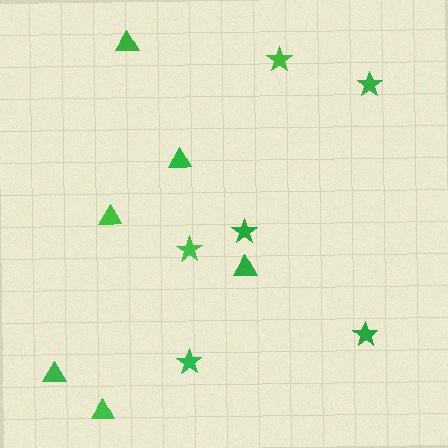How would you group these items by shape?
There are 2 groups: one group of triangles (6) and one group of stars (6).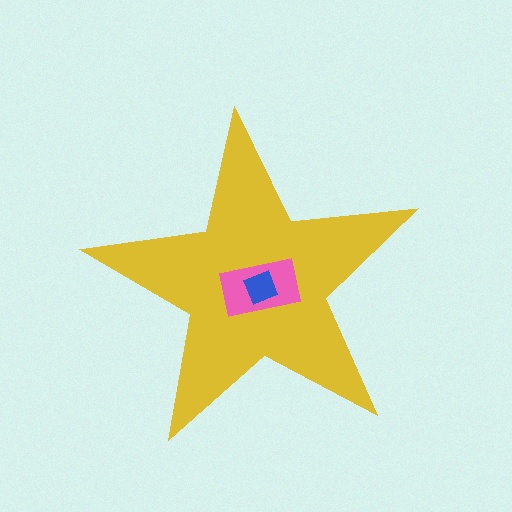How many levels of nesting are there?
3.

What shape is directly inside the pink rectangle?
The blue diamond.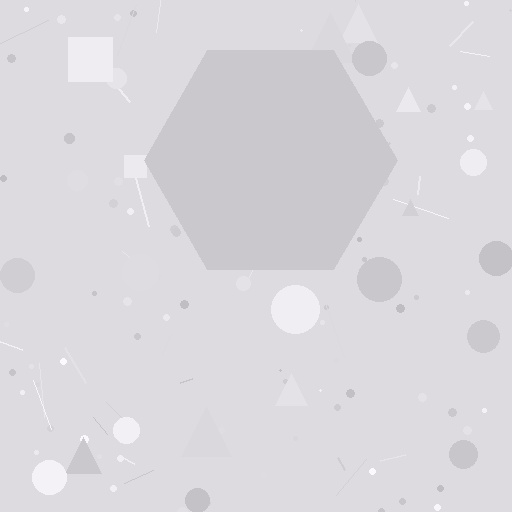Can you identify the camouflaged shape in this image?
The camouflaged shape is a hexagon.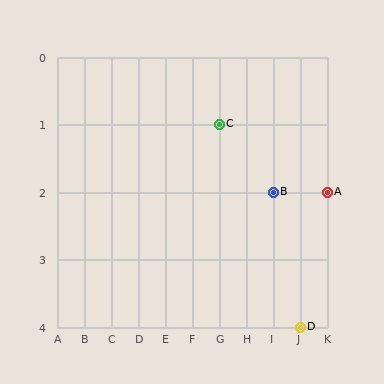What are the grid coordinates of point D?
Point D is at grid coordinates (J, 4).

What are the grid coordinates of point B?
Point B is at grid coordinates (I, 2).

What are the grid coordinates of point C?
Point C is at grid coordinates (G, 1).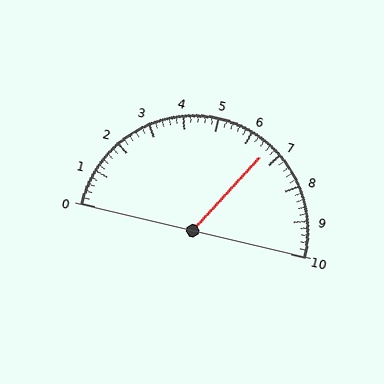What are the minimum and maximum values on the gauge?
The gauge ranges from 0 to 10.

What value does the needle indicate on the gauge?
The needle indicates approximately 6.6.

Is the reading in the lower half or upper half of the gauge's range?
The reading is in the upper half of the range (0 to 10).